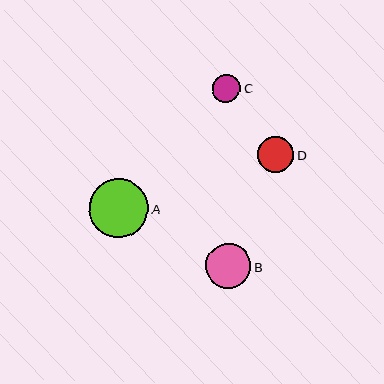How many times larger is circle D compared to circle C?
Circle D is approximately 1.3 times the size of circle C.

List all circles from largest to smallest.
From largest to smallest: A, B, D, C.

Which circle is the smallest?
Circle C is the smallest with a size of approximately 28 pixels.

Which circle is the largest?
Circle A is the largest with a size of approximately 59 pixels.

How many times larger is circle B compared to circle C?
Circle B is approximately 1.6 times the size of circle C.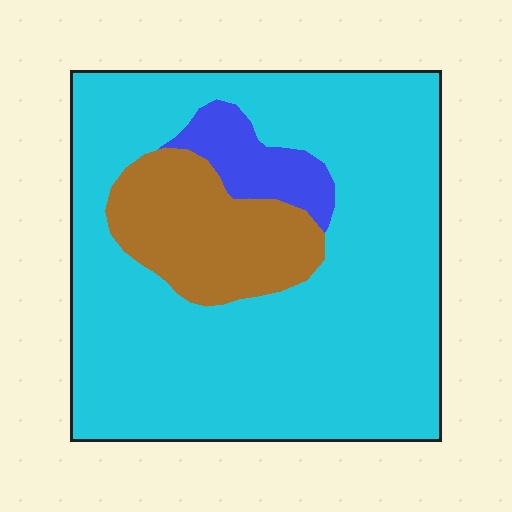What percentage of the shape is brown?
Brown takes up about one sixth (1/6) of the shape.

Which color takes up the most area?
Cyan, at roughly 75%.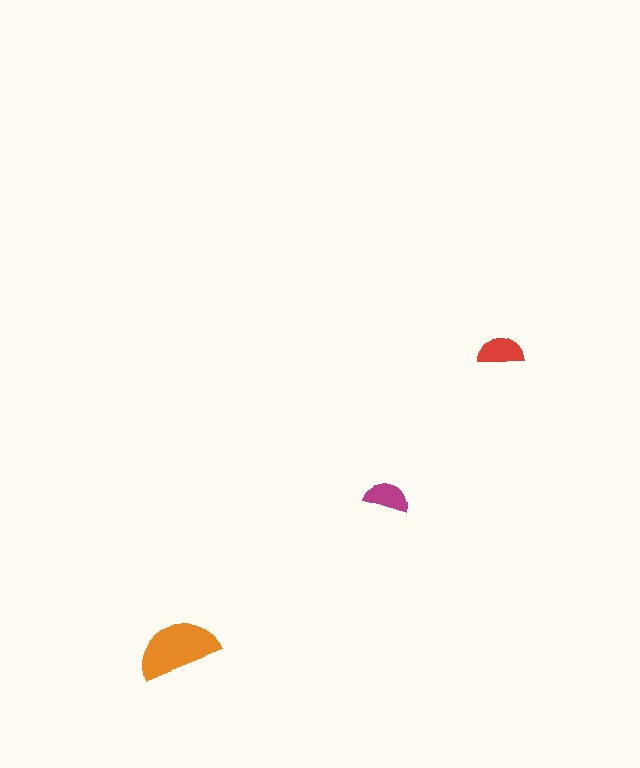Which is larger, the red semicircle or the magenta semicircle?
The red one.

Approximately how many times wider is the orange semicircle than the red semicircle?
About 2 times wider.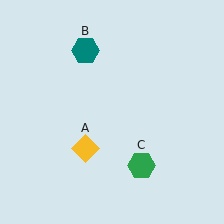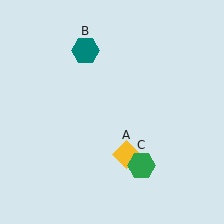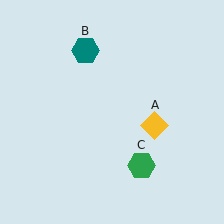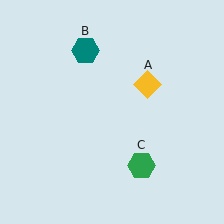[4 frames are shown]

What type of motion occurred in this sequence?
The yellow diamond (object A) rotated counterclockwise around the center of the scene.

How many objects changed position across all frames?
1 object changed position: yellow diamond (object A).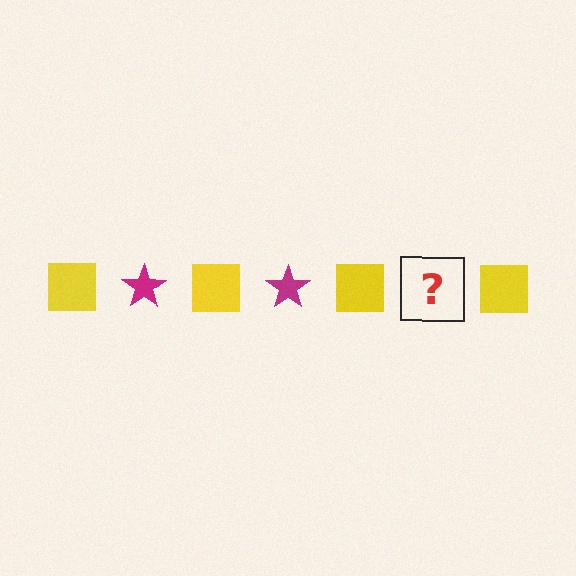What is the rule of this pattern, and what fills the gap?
The rule is that the pattern alternates between yellow square and magenta star. The gap should be filled with a magenta star.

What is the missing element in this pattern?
The missing element is a magenta star.